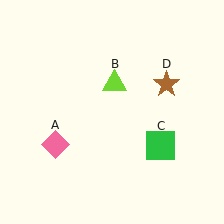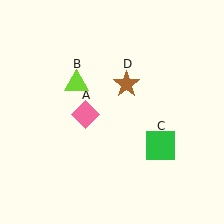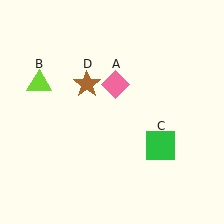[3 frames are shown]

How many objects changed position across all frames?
3 objects changed position: pink diamond (object A), lime triangle (object B), brown star (object D).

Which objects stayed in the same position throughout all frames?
Green square (object C) remained stationary.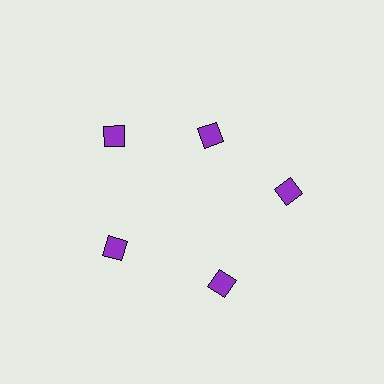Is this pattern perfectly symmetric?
No. The 5 purple diamonds are arranged in a ring, but one element near the 1 o'clock position is pulled inward toward the center, breaking the 5-fold rotational symmetry.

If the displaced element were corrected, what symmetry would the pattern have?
It would have 5-fold rotational symmetry — the pattern would map onto itself every 72 degrees.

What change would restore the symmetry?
The symmetry would be restored by moving it outward, back onto the ring so that all 5 diamonds sit at equal angles and equal distance from the center.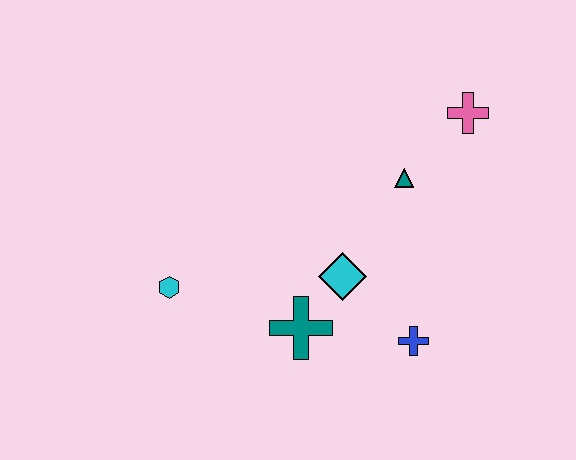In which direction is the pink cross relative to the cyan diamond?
The pink cross is above the cyan diamond.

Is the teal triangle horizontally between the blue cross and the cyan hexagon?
Yes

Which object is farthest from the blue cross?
The cyan hexagon is farthest from the blue cross.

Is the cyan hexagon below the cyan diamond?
Yes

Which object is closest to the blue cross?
The cyan diamond is closest to the blue cross.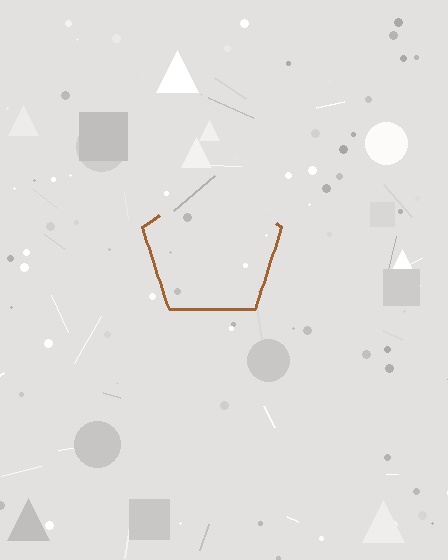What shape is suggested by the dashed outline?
The dashed outline suggests a pentagon.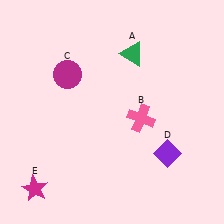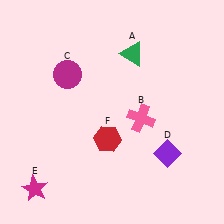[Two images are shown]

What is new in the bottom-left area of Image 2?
A red hexagon (F) was added in the bottom-left area of Image 2.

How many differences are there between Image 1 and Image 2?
There is 1 difference between the two images.